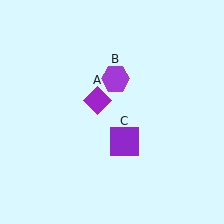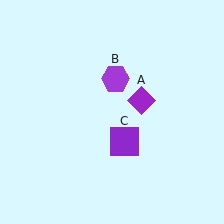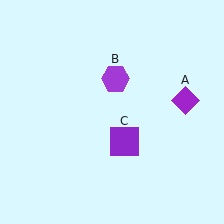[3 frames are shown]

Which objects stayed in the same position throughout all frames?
Purple hexagon (object B) and purple square (object C) remained stationary.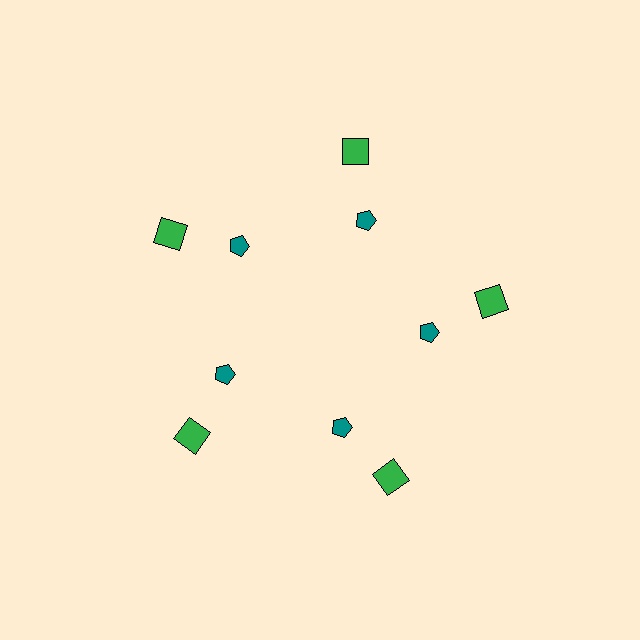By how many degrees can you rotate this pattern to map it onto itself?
The pattern maps onto itself every 72 degrees of rotation.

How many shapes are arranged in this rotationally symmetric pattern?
There are 10 shapes, arranged in 5 groups of 2.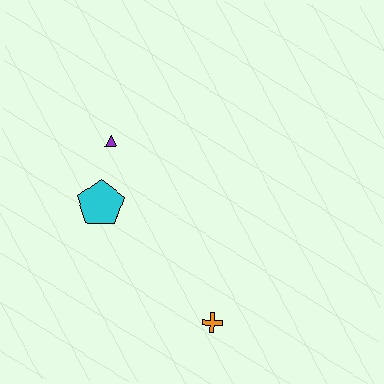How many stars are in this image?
There are no stars.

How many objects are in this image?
There are 3 objects.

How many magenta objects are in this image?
There are no magenta objects.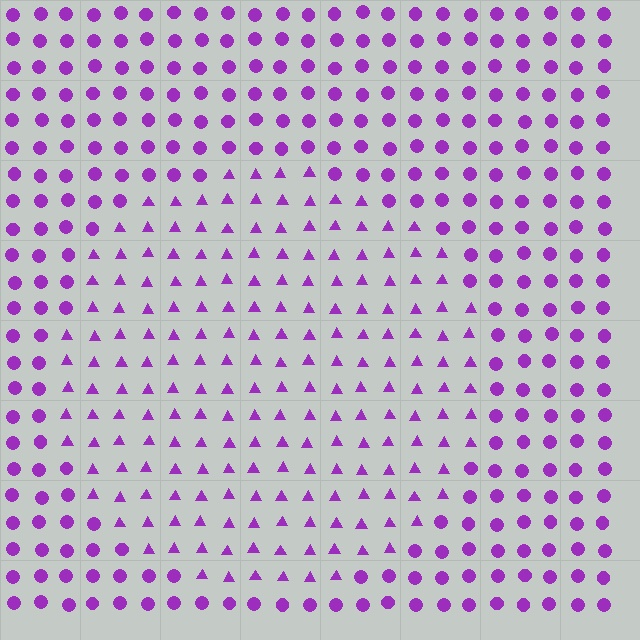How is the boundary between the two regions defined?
The boundary is defined by a change in element shape: triangles inside vs. circles outside. All elements share the same color and spacing.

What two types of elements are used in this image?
The image uses triangles inside the circle region and circles outside it.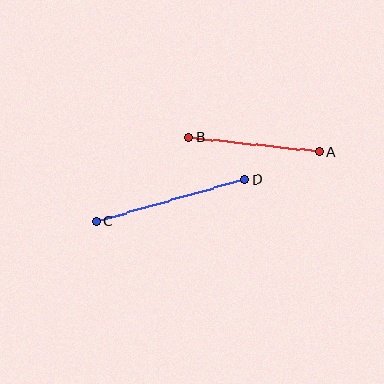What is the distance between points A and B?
The distance is approximately 132 pixels.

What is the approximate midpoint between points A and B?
The midpoint is at approximately (254, 145) pixels.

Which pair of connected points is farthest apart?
Points C and D are farthest apart.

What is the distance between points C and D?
The distance is approximately 154 pixels.